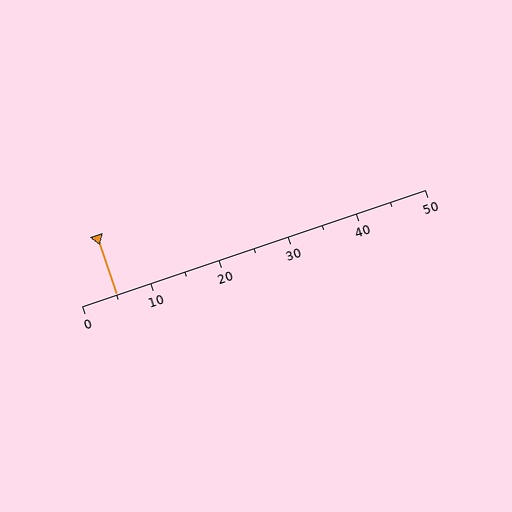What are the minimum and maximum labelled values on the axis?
The axis runs from 0 to 50.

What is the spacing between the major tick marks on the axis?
The major ticks are spaced 10 apart.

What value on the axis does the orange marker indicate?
The marker indicates approximately 5.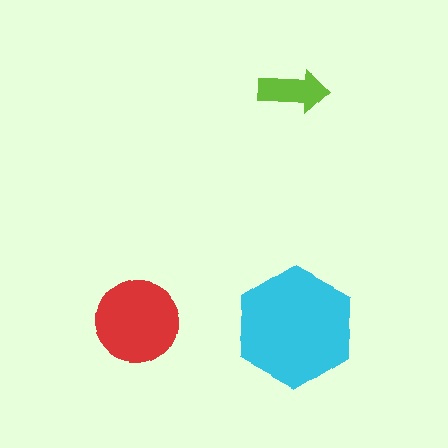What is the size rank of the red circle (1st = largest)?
2nd.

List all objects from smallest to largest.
The lime arrow, the red circle, the cyan hexagon.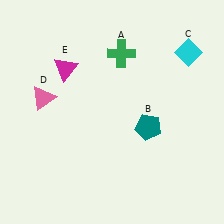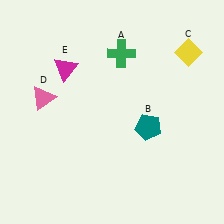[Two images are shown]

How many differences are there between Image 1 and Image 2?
There is 1 difference between the two images.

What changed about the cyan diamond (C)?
In Image 1, C is cyan. In Image 2, it changed to yellow.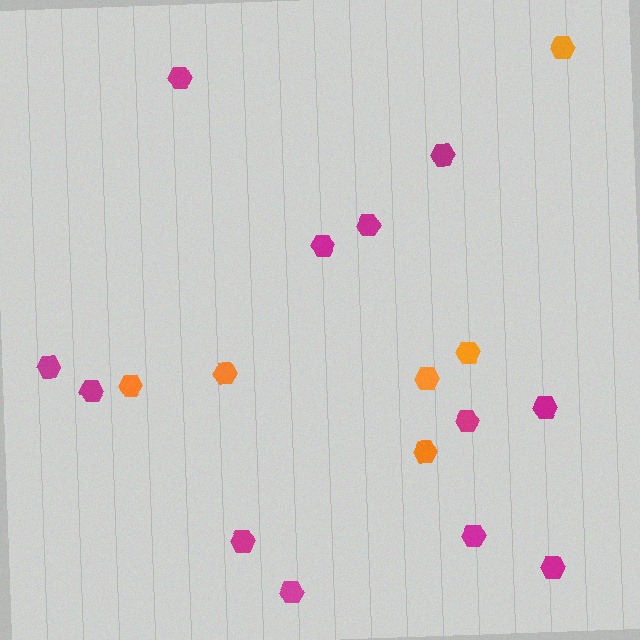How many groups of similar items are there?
There are 2 groups: one group of orange hexagons (6) and one group of magenta hexagons (12).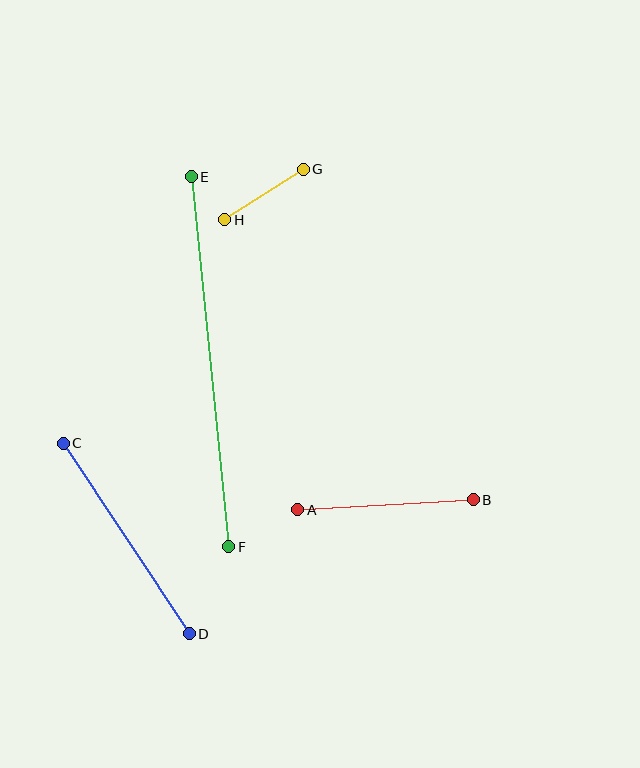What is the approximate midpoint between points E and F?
The midpoint is at approximately (210, 362) pixels.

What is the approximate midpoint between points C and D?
The midpoint is at approximately (126, 538) pixels.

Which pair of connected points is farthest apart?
Points E and F are farthest apart.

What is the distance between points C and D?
The distance is approximately 228 pixels.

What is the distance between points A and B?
The distance is approximately 176 pixels.